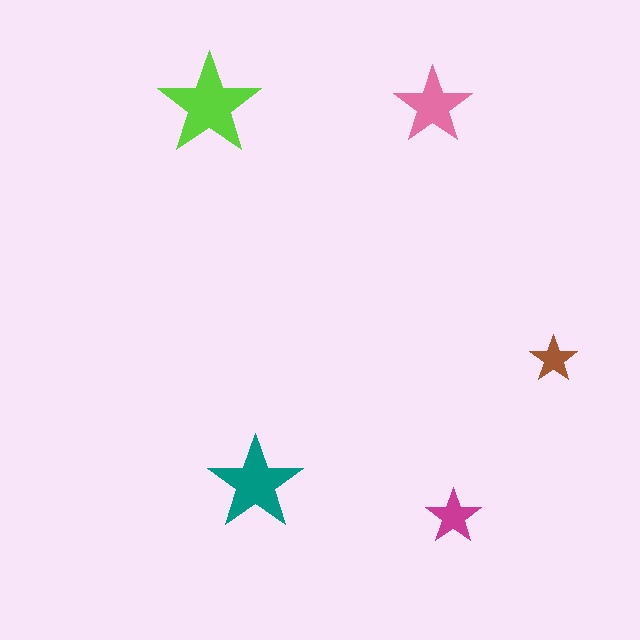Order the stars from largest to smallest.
the lime one, the teal one, the pink one, the magenta one, the brown one.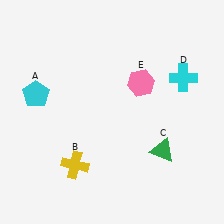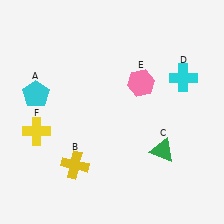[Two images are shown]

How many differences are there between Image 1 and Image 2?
There is 1 difference between the two images.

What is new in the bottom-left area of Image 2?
A yellow cross (F) was added in the bottom-left area of Image 2.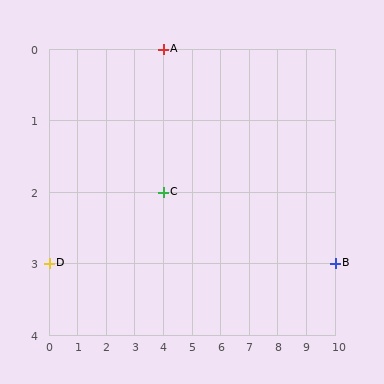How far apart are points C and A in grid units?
Points C and A are 2 rows apart.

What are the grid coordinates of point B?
Point B is at grid coordinates (10, 3).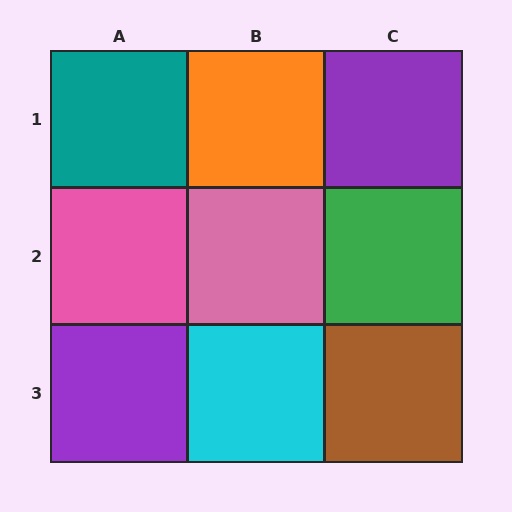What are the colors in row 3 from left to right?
Purple, cyan, brown.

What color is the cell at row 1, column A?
Teal.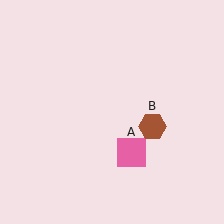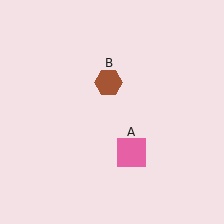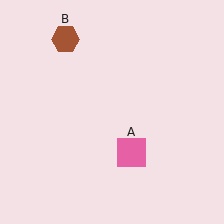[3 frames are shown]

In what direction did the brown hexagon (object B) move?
The brown hexagon (object B) moved up and to the left.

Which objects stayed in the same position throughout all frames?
Pink square (object A) remained stationary.